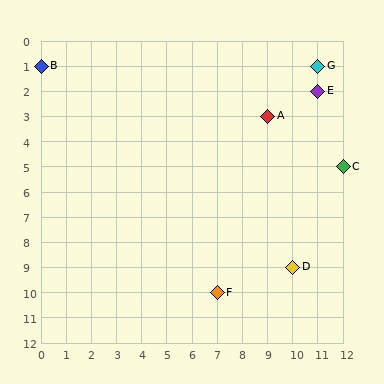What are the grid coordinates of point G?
Point G is at grid coordinates (11, 1).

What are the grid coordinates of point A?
Point A is at grid coordinates (9, 3).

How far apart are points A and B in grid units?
Points A and B are 9 columns and 2 rows apart (about 9.2 grid units diagonally).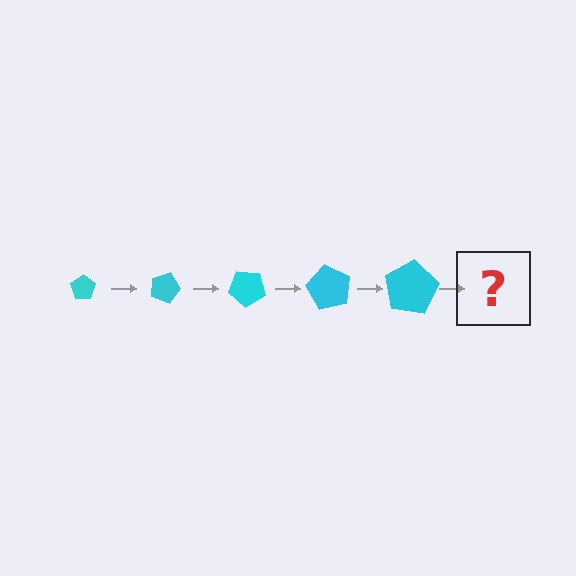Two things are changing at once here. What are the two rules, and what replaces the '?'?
The two rules are that the pentagon grows larger each step and it rotates 20 degrees each step. The '?' should be a pentagon, larger than the previous one and rotated 100 degrees from the start.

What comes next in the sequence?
The next element should be a pentagon, larger than the previous one and rotated 100 degrees from the start.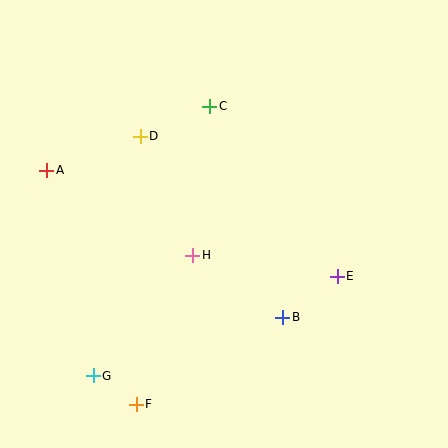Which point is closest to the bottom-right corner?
Point E is closest to the bottom-right corner.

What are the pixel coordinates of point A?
Point A is at (47, 170).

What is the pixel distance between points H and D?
The distance between H and D is 130 pixels.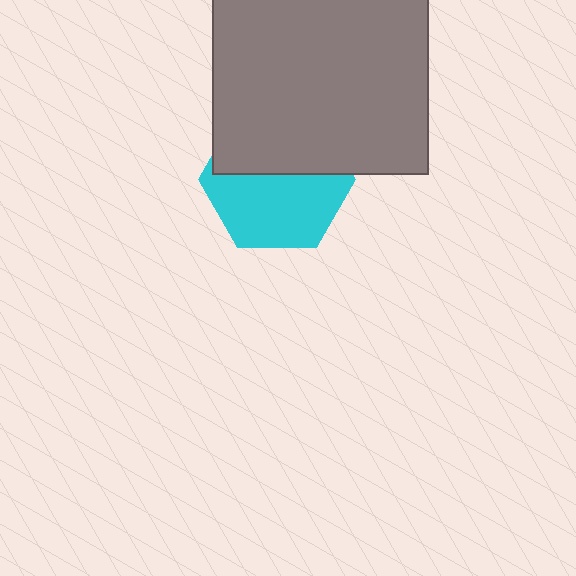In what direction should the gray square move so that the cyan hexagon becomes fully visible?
The gray square should move up. That is the shortest direction to clear the overlap and leave the cyan hexagon fully visible.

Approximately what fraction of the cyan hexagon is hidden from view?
Roughly 46% of the cyan hexagon is hidden behind the gray square.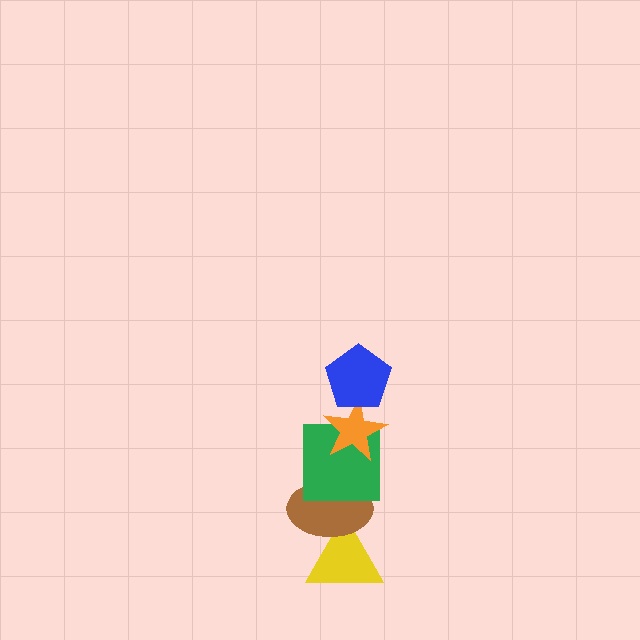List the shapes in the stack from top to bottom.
From top to bottom: the blue pentagon, the orange star, the green square, the brown ellipse, the yellow triangle.